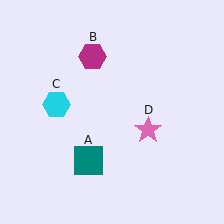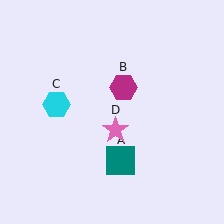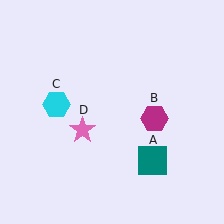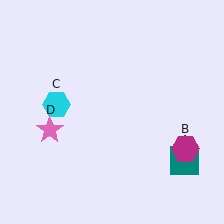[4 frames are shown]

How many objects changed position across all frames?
3 objects changed position: teal square (object A), magenta hexagon (object B), pink star (object D).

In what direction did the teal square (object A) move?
The teal square (object A) moved right.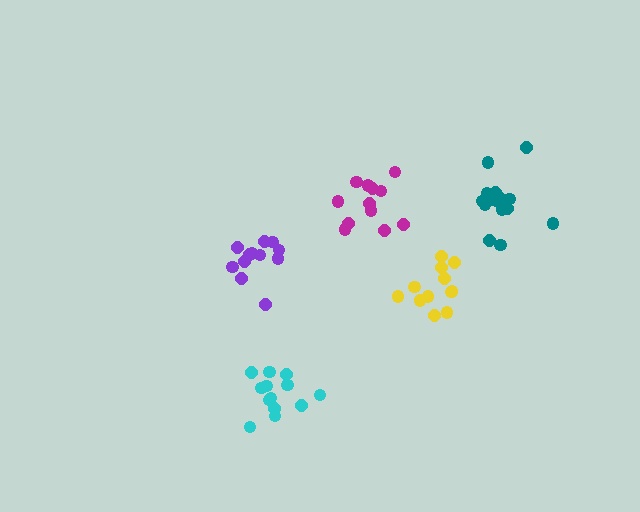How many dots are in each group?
Group 1: 15 dots, Group 2: 12 dots, Group 3: 13 dots, Group 4: 12 dots, Group 5: 12 dots (64 total).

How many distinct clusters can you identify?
There are 5 distinct clusters.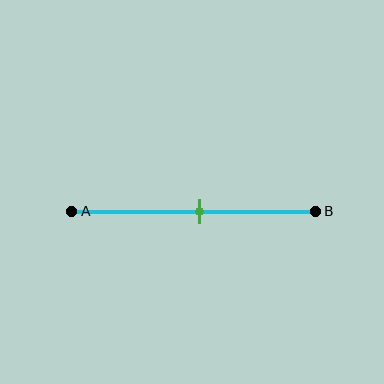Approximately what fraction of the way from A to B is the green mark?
The green mark is approximately 50% of the way from A to B.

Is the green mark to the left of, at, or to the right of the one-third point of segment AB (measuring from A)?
The green mark is to the right of the one-third point of segment AB.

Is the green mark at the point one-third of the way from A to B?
No, the mark is at about 50% from A, not at the 33% one-third point.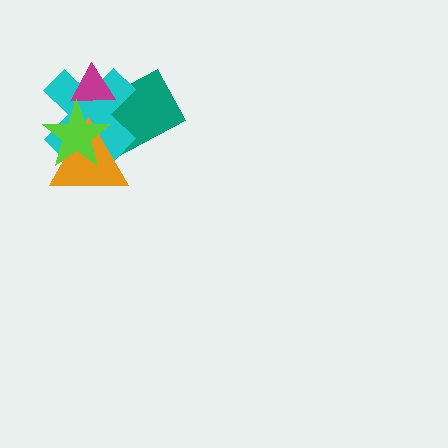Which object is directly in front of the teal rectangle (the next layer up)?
The cyan cross is directly in front of the teal rectangle.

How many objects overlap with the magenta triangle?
3 objects overlap with the magenta triangle.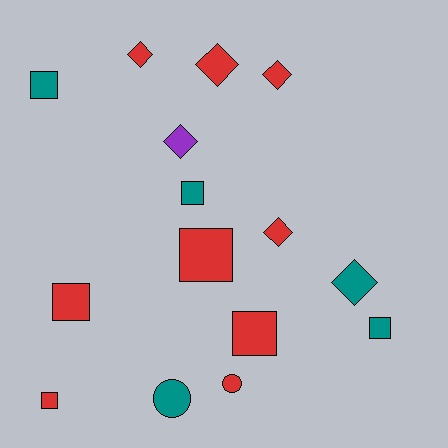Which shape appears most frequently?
Square, with 7 objects.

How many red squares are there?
There are 4 red squares.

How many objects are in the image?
There are 15 objects.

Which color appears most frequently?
Red, with 9 objects.